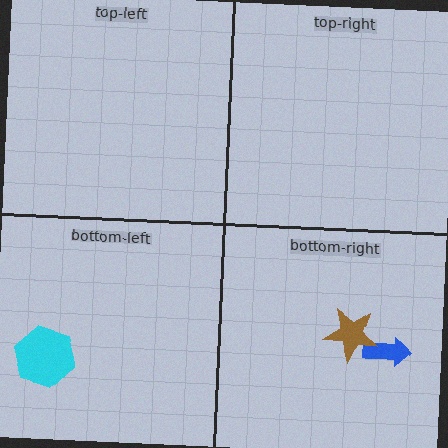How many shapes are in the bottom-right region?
2.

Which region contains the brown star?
The bottom-right region.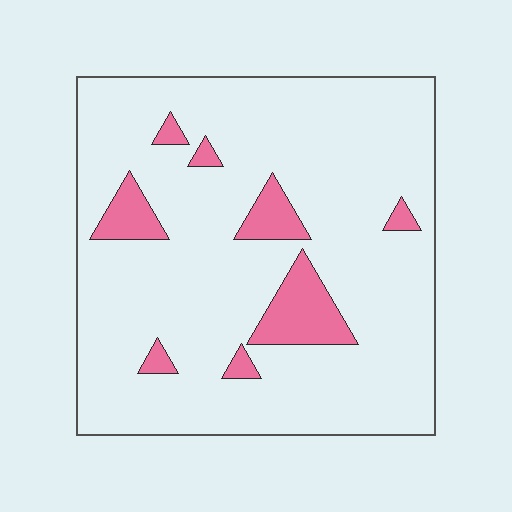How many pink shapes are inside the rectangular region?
8.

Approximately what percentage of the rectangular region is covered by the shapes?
Approximately 10%.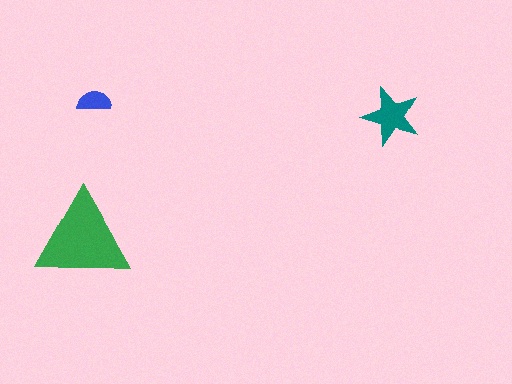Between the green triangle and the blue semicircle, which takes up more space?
The green triangle.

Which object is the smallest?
The blue semicircle.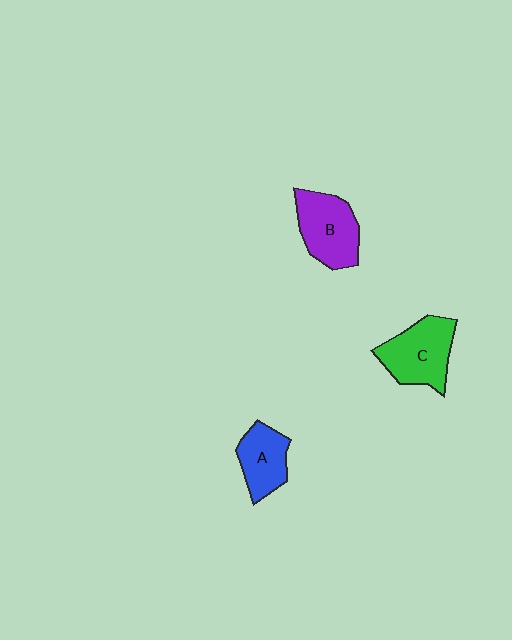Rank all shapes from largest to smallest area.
From largest to smallest: C (green), B (purple), A (blue).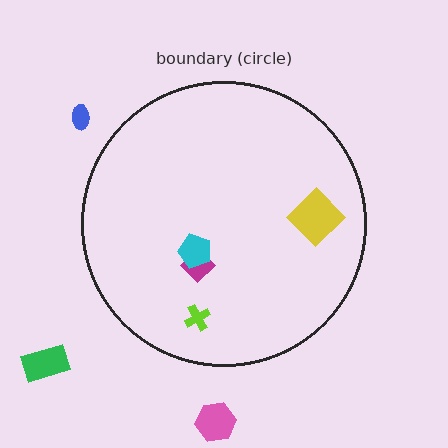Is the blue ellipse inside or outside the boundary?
Outside.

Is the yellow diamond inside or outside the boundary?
Inside.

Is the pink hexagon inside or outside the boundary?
Outside.